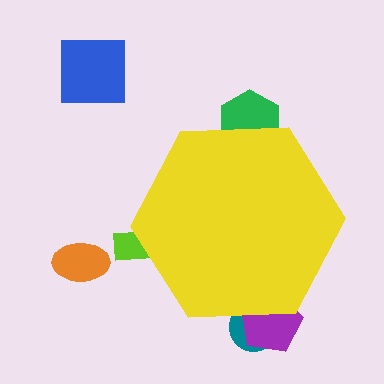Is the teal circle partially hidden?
Yes, the teal circle is partially hidden behind the yellow hexagon.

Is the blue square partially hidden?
No, the blue square is fully visible.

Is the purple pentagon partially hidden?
Yes, the purple pentagon is partially hidden behind the yellow hexagon.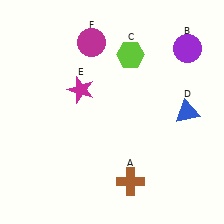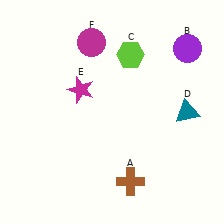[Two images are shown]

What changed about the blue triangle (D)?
In Image 1, D is blue. In Image 2, it changed to teal.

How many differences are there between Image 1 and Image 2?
There is 1 difference between the two images.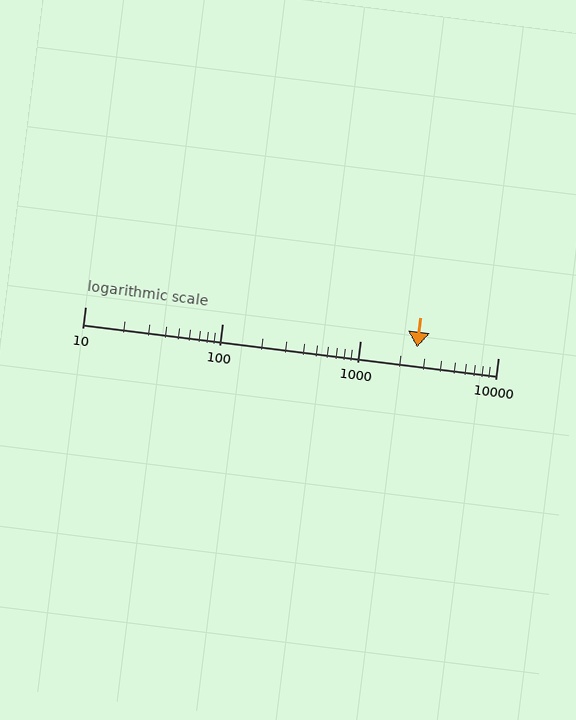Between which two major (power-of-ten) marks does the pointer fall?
The pointer is between 1000 and 10000.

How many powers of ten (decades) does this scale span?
The scale spans 3 decades, from 10 to 10000.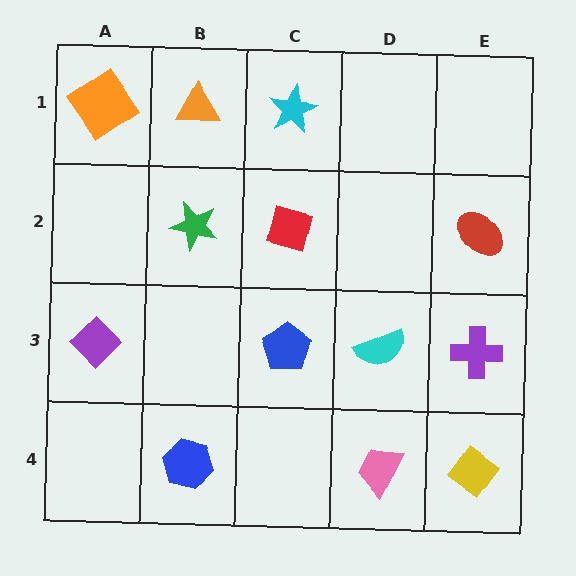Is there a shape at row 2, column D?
No, that cell is empty.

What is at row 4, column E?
A yellow diamond.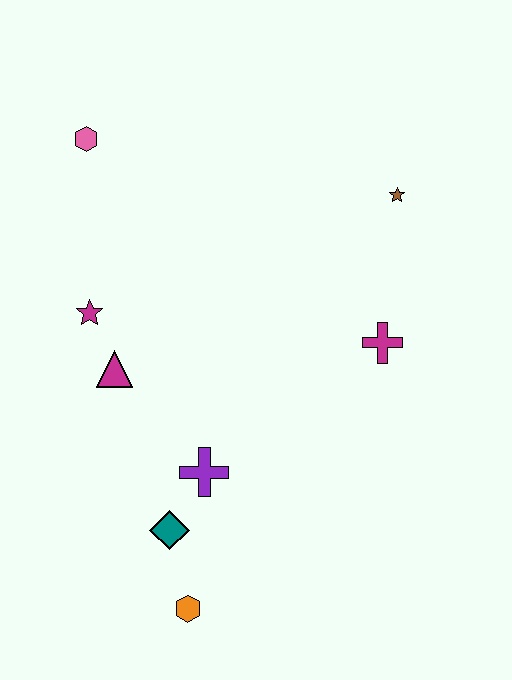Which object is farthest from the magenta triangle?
The brown star is farthest from the magenta triangle.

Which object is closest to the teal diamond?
The purple cross is closest to the teal diamond.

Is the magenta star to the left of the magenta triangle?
Yes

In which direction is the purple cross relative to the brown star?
The purple cross is below the brown star.